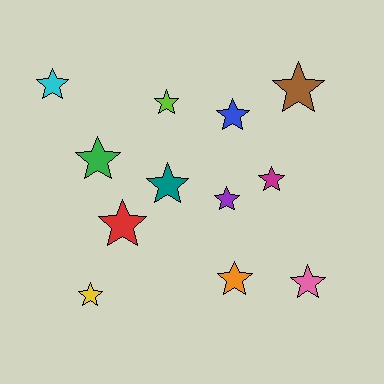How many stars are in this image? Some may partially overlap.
There are 12 stars.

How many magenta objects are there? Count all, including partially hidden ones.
There is 1 magenta object.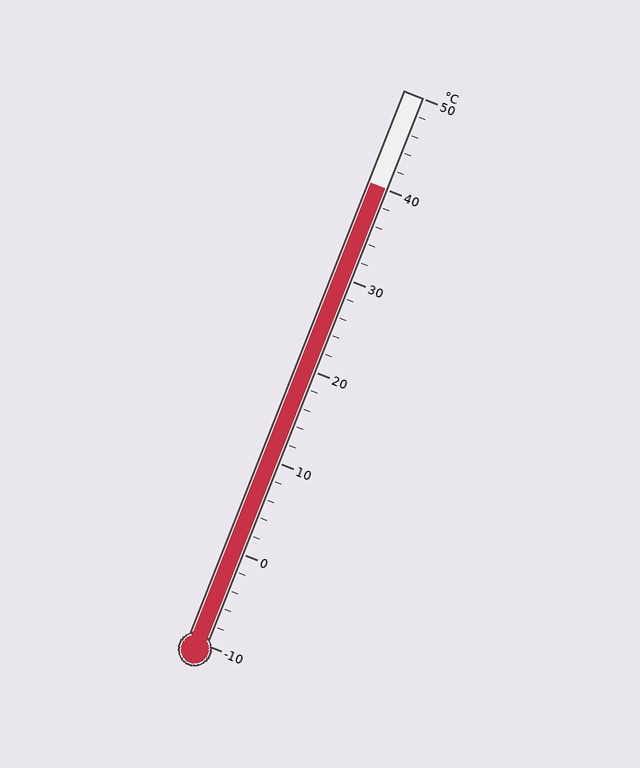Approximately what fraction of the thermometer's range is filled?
The thermometer is filled to approximately 85% of its range.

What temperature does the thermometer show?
The thermometer shows approximately 40°C.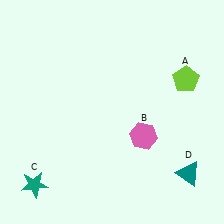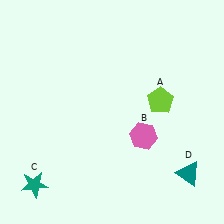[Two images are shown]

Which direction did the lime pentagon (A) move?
The lime pentagon (A) moved left.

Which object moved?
The lime pentagon (A) moved left.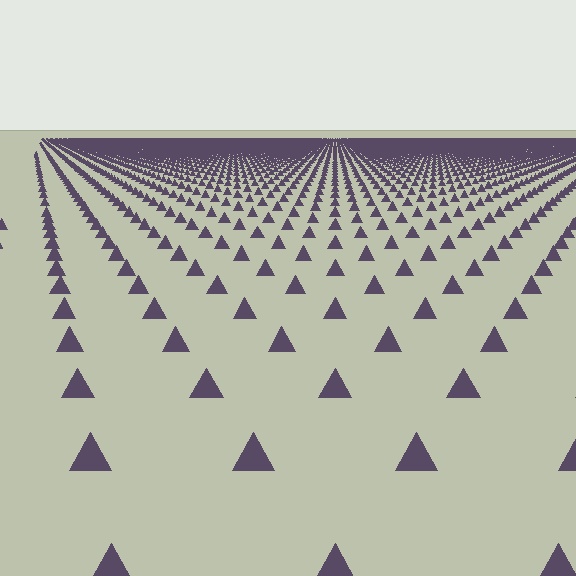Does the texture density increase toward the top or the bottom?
Density increases toward the top.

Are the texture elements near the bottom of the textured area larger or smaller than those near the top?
Larger. Near the bottom, elements are closer to the viewer and appear at a bigger on-screen size.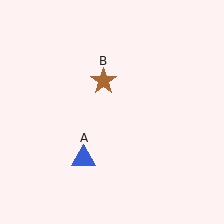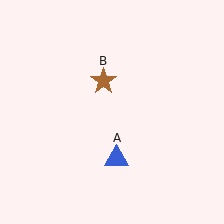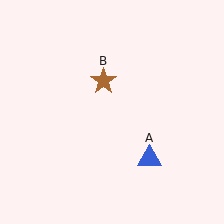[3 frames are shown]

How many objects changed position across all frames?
1 object changed position: blue triangle (object A).